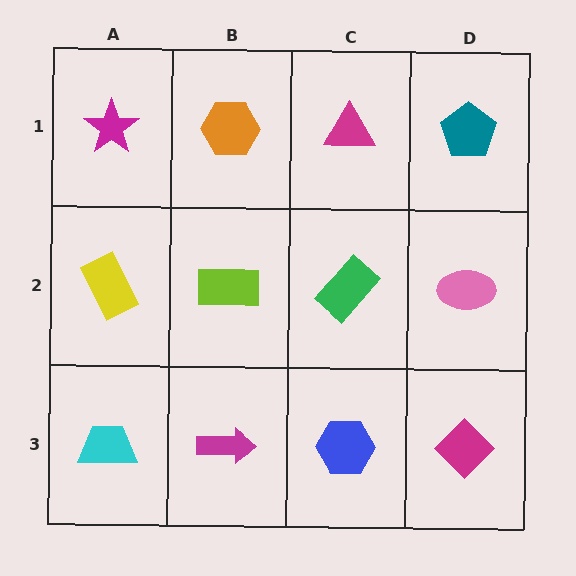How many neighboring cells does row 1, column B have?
3.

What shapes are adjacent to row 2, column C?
A magenta triangle (row 1, column C), a blue hexagon (row 3, column C), a lime rectangle (row 2, column B), a pink ellipse (row 2, column D).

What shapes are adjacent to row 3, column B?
A lime rectangle (row 2, column B), a cyan trapezoid (row 3, column A), a blue hexagon (row 3, column C).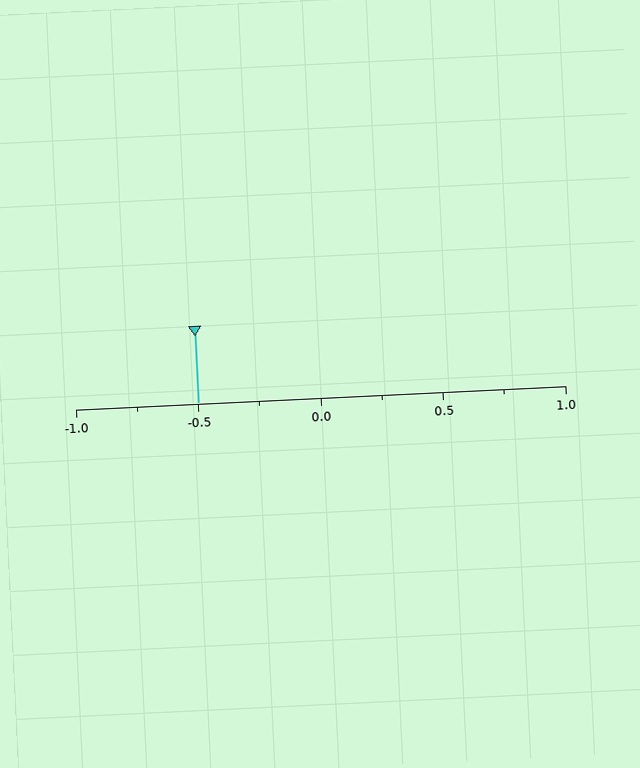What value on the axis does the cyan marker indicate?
The marker indicates approximately -0.5.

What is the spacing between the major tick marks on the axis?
The major ticks are spaced 0.5 apart.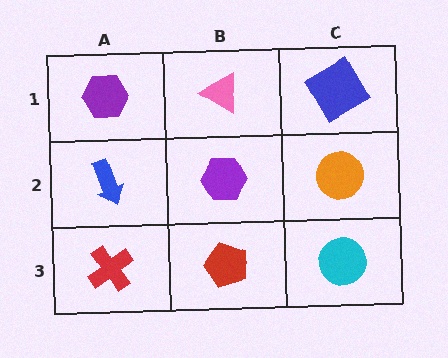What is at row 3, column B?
A red pentagon.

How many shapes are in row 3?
3 shapes.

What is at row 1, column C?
A blue diamond.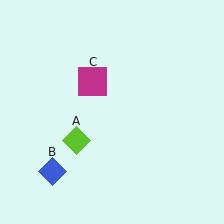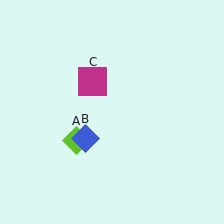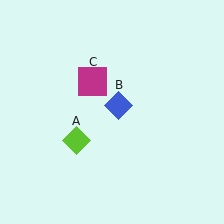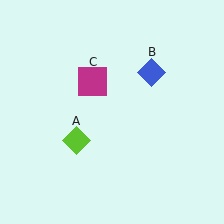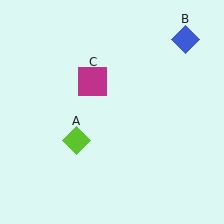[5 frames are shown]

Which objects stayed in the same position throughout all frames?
Lime diamond (object A) and magenta square (object C) remained stationary.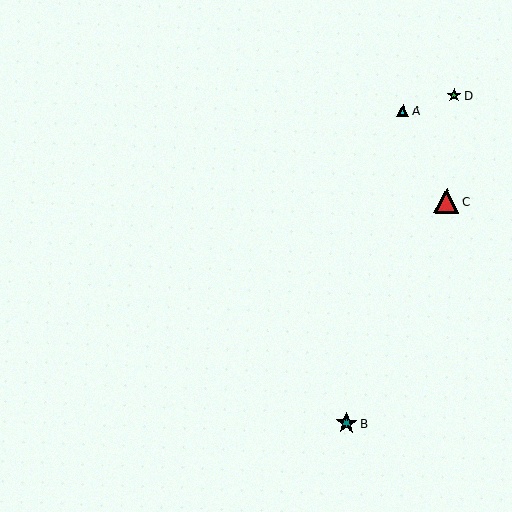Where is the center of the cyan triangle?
The center of the cyan triangle is at (403, 111).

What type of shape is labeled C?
Shape C is a red triangle.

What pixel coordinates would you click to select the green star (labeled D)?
Click at (454, 95) to select the green star D.